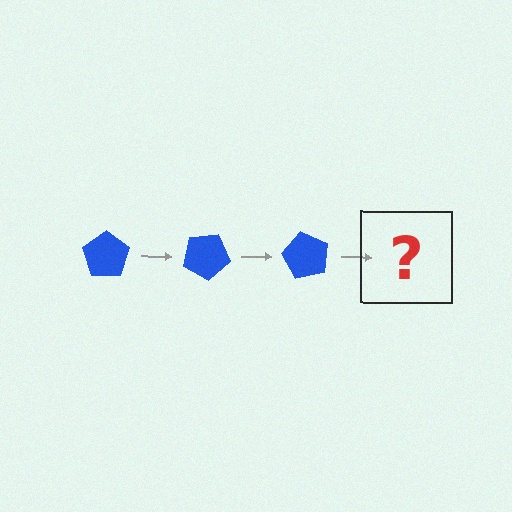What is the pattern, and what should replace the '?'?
The pattern is that the pentagon rotates 30 degrees each step. The '?' should be a blue pentagon rotated 90 degrees.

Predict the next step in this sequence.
The next step is a blue pentagon rotated 90 degrees.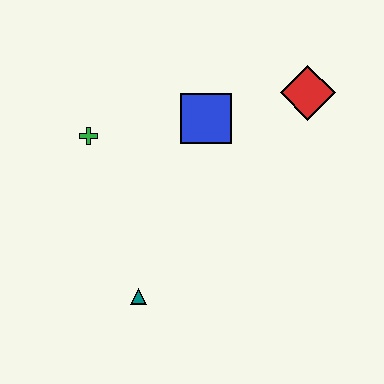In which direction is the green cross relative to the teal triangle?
The green cross is above the teal triangle.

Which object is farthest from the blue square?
The teal triangle is farthest from the blue square.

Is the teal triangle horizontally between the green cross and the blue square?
Yes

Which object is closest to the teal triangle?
The green cross is closest to the teal triangle.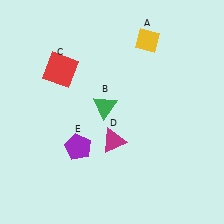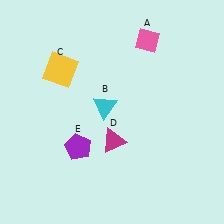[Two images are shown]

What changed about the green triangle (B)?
In Image 1, B is green. In Image 2, it changed to cyan.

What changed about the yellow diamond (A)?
In Image 1, A is yellow. In Image 2, it changed to pink.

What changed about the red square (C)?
In Image 1, C is red. In Image 2, it changed to yellow.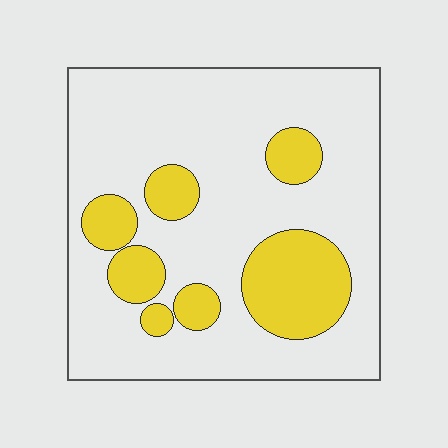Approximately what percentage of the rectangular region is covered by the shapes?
Approximately 25%.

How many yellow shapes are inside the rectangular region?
7.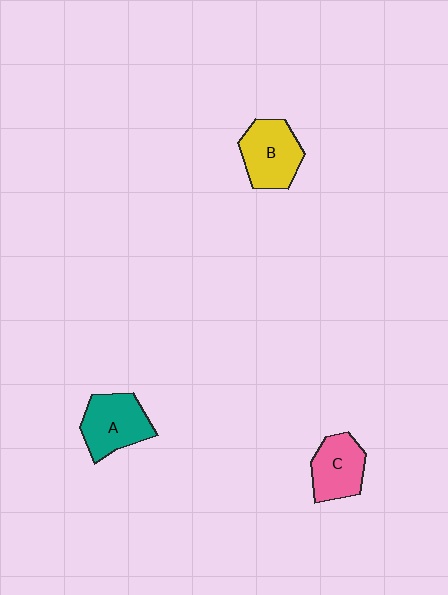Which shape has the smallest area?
Shape C (pink).